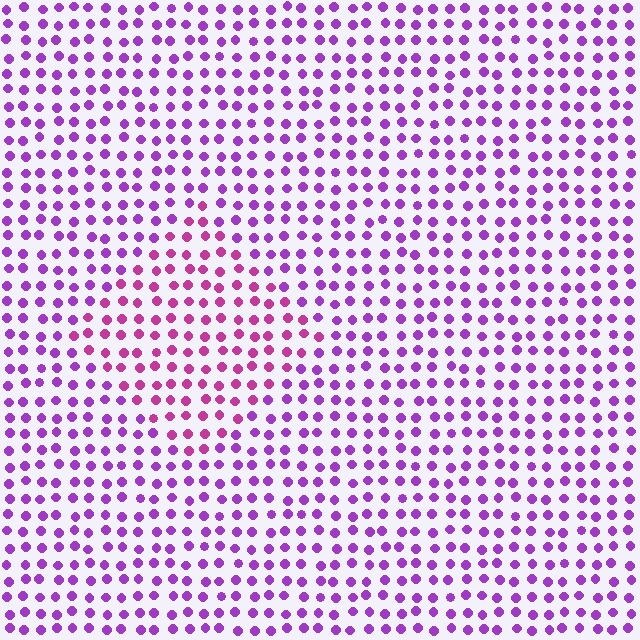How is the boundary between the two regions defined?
The boundary is defined purely by a slight shift in hue (about 34 degrees). Spacing, size, and orientation are identical on both sides.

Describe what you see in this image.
The image is filled with small purple elements in a uniform arrangement. A diamond-shaped region is visible where the elements are tinted to a slightly different hue, forming a subtle color boundary.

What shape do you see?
I see a diamond.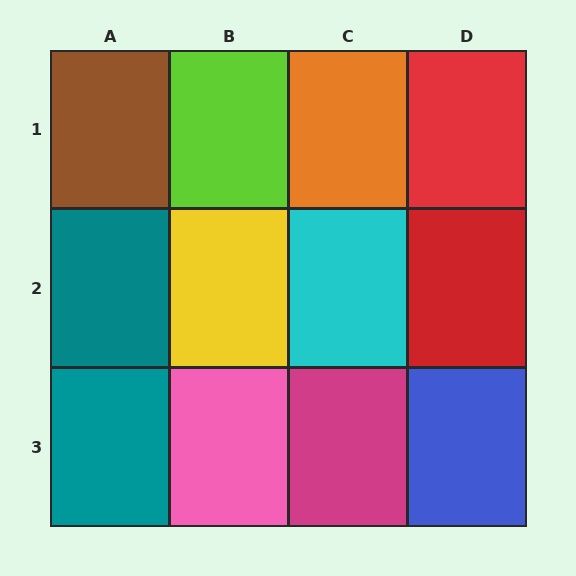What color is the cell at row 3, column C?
Magenta.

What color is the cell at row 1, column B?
Lime.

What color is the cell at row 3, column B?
Pink.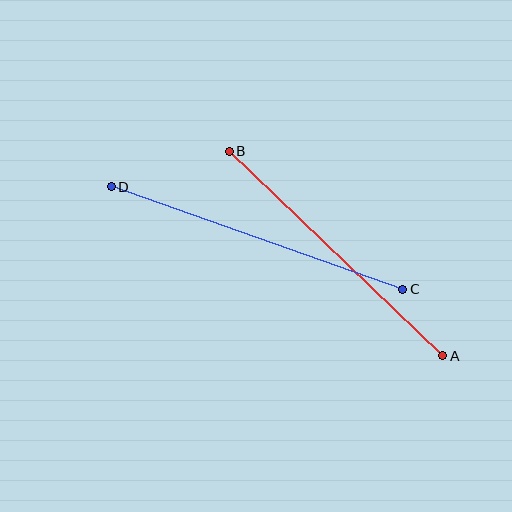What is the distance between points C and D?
The distance is approximately 309 pixels.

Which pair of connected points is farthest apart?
Points C and D are farthest apart.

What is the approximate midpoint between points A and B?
The midpoint is at approximately (336, 254) pixels.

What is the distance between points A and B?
The distance is approximately 295 pixels.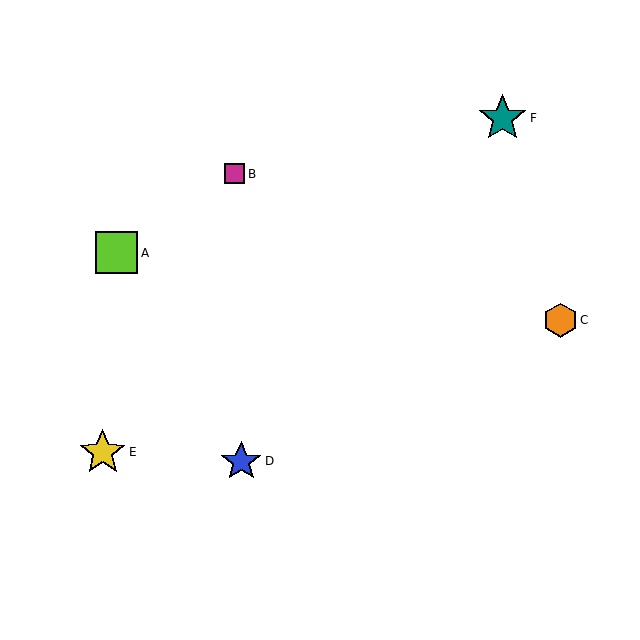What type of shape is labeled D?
Shape D is a blue star.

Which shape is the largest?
The teal star (labeled F) is the largest.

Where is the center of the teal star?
The center of the teal star is at (503, 118).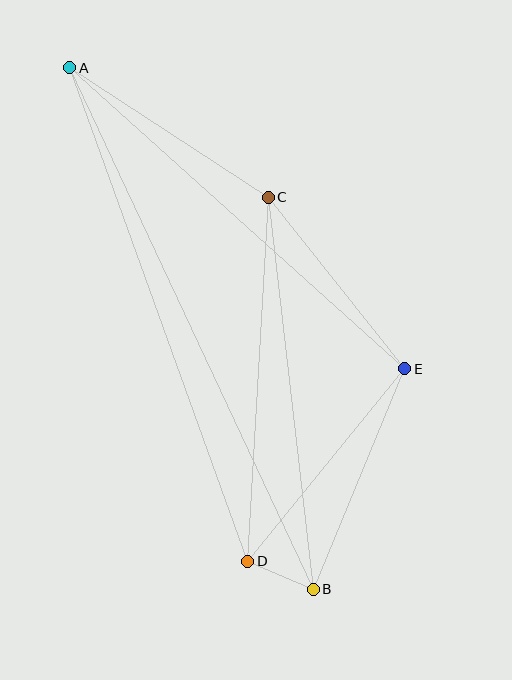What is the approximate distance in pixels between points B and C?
The distance between B and C is approximately 395 pixels.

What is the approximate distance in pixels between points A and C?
The distance between A and C is approximately 237 pixels.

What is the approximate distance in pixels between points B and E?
The distance between B and E is approximately 239 pixels.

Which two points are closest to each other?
Points B and D are closest to each other.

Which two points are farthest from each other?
Points A and B are farthest from each other.